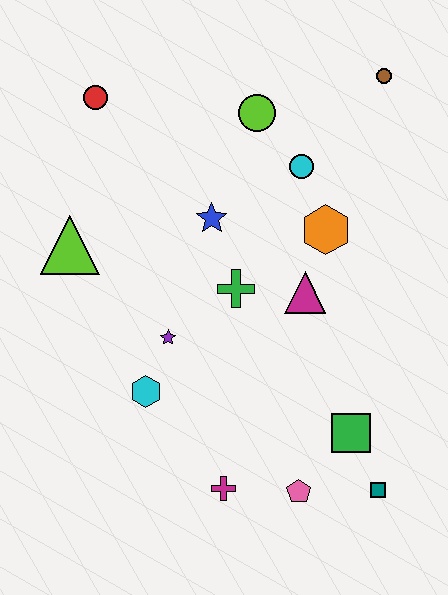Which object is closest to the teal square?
The green square is closest to the teal square.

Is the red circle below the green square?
No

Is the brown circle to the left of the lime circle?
No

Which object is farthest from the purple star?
The brown circle is farthest from the purple star.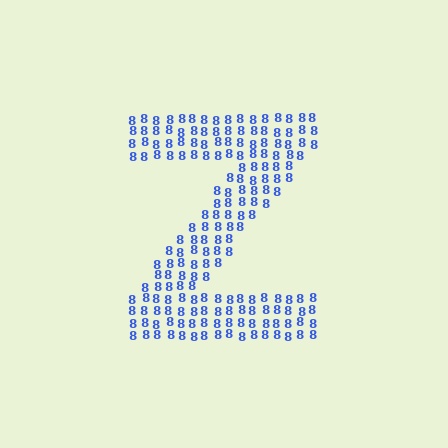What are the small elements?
The small elements are digit 8's.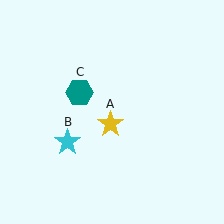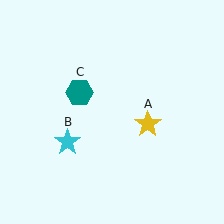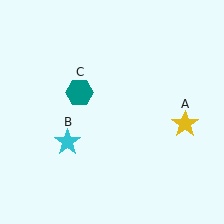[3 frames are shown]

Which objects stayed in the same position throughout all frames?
Cyan star (object B) and teal hexagon (object C) remained stationary.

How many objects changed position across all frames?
1 object changed position: yellow star (object A).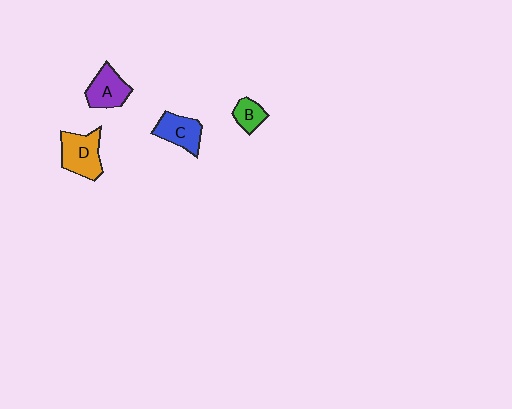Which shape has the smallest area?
Shape B (green).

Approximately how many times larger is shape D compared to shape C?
Approximately 1.3 times.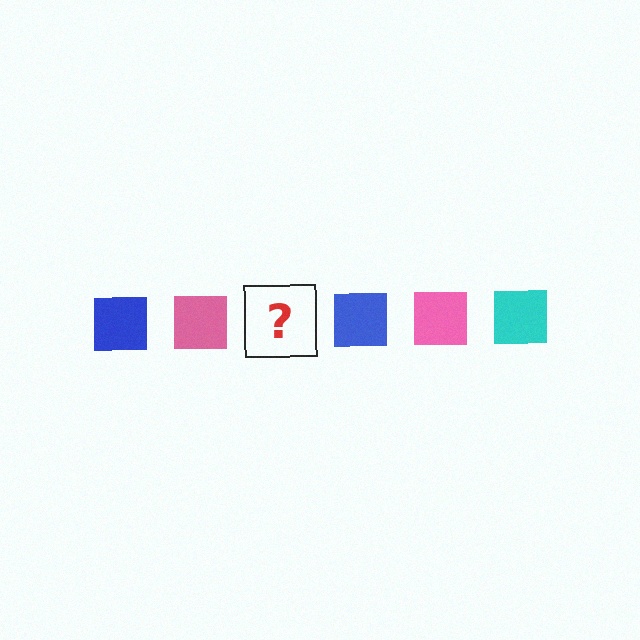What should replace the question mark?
The question mark should be replaced with a cyan square.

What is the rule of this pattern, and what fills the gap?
The rule is that the pattern cycles through blue, pink, cyan squares. The gap should be filled with a cyan square.